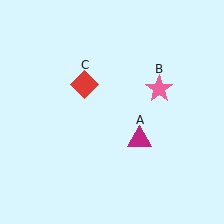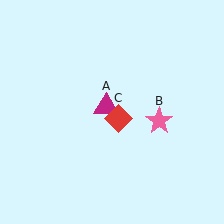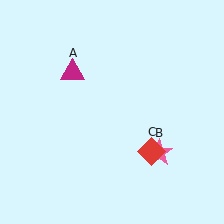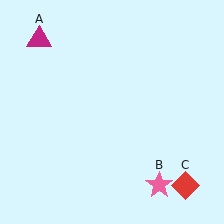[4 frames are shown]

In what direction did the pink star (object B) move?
The pink star (object B) moved down.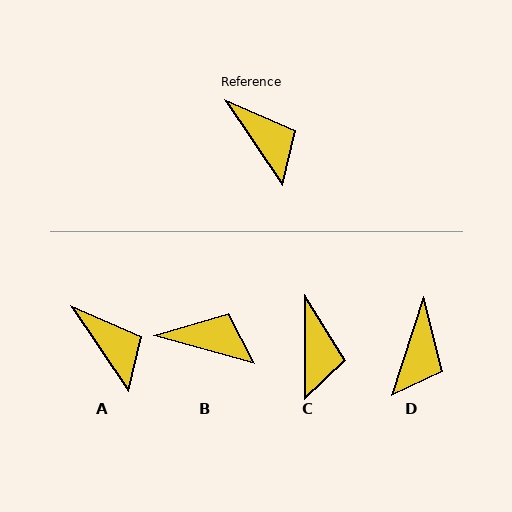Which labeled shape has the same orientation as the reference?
A.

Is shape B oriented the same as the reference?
No, it is off by about 41 degrees.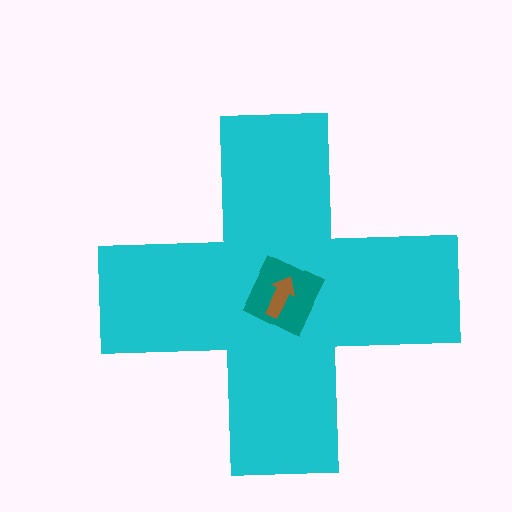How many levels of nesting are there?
3.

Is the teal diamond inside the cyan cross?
Yes.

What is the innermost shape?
The brown arrow.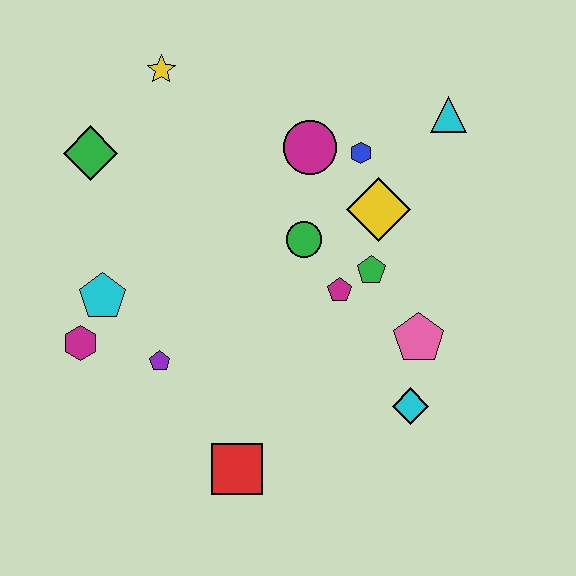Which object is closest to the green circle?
The magenta pentagon is closest to the green circle.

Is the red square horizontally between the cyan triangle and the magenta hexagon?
Yes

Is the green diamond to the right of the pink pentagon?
No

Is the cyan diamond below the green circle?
Yes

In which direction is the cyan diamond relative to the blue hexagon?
The cyan diamond is below the blue hexagon.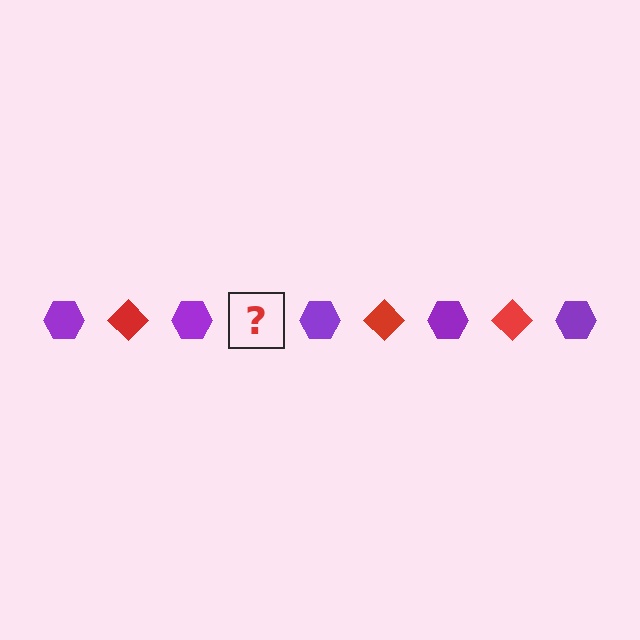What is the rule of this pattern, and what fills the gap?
The rule is that the pattern alternates between purple hexagon and red diamond. The gap should be filled with a red diamond.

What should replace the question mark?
The question mark should be replaced with a red diamond.